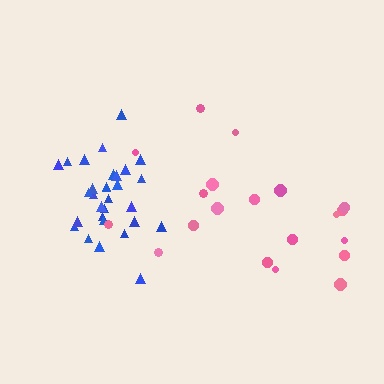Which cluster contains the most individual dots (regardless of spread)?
Blue (30).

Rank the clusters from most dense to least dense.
blue, pink.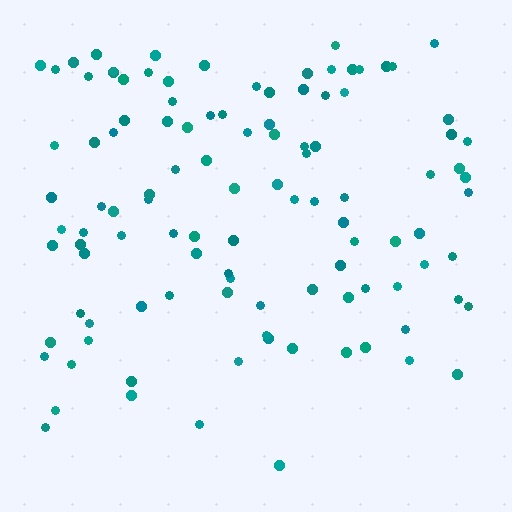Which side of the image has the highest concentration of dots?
The top.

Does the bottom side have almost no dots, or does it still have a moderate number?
Still a moderate number, just noticeably fewer than the top.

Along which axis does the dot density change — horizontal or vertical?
Vertical.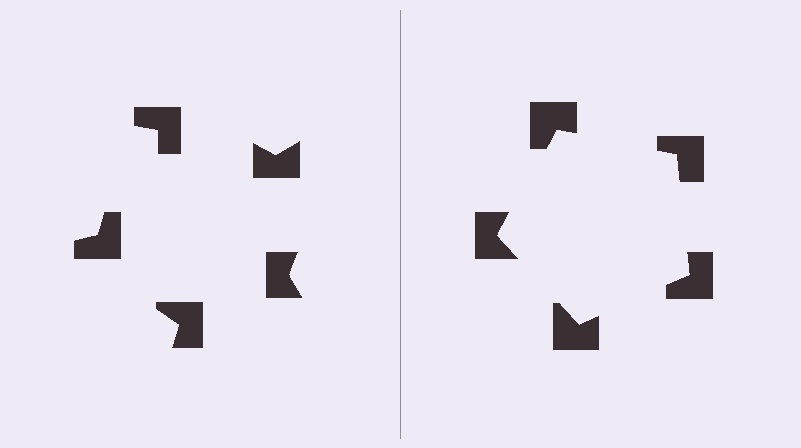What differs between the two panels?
The notched squares are positioned identically on both sides; only the wedge orientations differ. On the right they align to a pentagon; on the left they are misaligned.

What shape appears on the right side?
An illusory pentagon.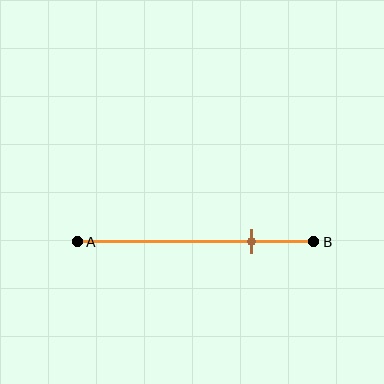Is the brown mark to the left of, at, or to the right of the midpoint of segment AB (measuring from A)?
The brown mark is to the right of the midpoint of segment AB.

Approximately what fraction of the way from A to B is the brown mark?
The brown mark is approximately 75% of the way from A to B.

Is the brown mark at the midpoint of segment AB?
No, the mark is at about 75% from A, not at the 50% midpoint.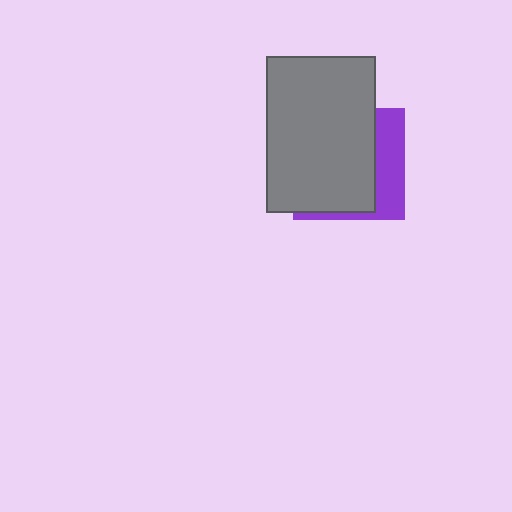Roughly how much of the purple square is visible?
A small part of it is visible (roughly 31%).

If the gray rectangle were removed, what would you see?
You would see the complete purple square.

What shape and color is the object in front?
The object in front is a gray rectangle.